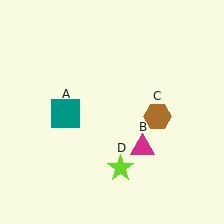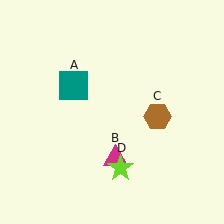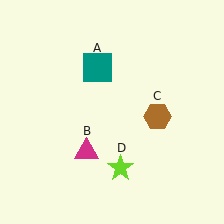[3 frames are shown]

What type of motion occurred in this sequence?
The teal square (object A), magenta triangle (object B) rotated clockwise around the center of the scene.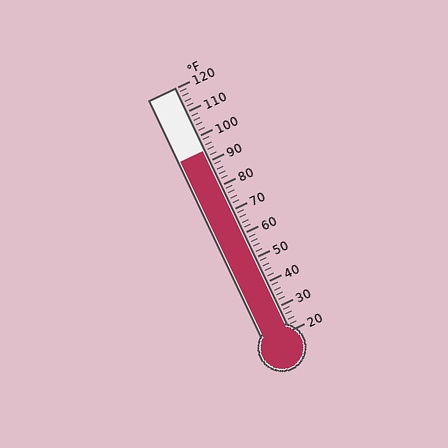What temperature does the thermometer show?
The thermometer shows approximately 94°F.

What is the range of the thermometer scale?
The thermometer scale ranges from 20°F to 120°F.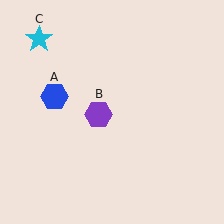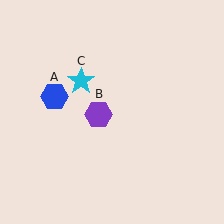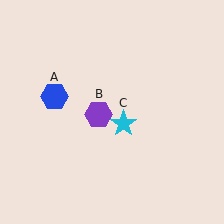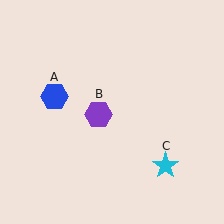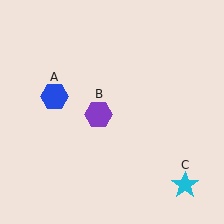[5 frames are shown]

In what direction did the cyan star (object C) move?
The cyan star (object C) moved down and to the right.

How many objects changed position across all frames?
1 object changed position: cyan star (object C).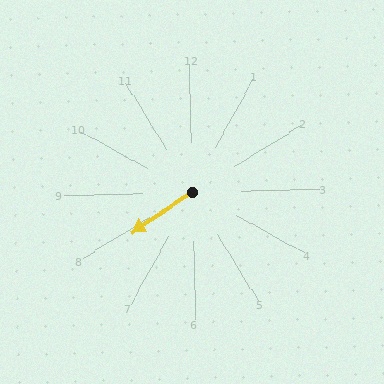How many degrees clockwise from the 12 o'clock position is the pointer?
Approximately 238 degrees.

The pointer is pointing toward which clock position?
Roughly 8 o'clock.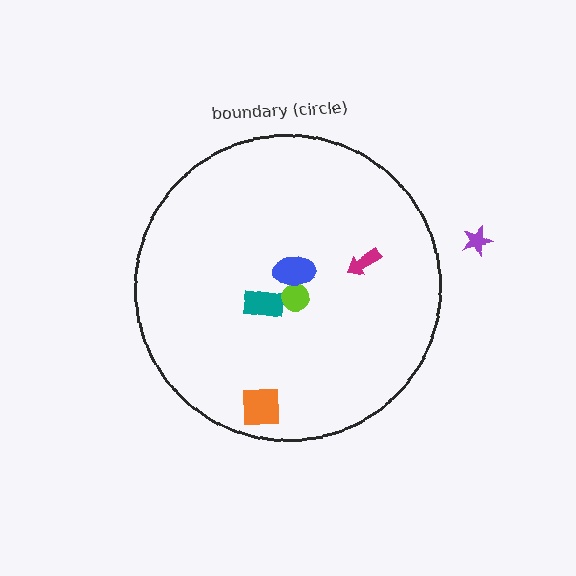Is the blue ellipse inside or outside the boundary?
Inside.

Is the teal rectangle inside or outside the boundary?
Inside.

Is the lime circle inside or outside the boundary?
Inside.